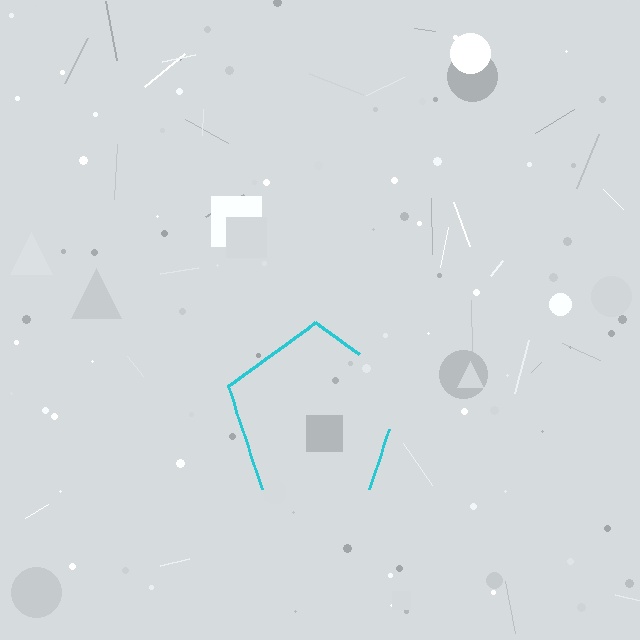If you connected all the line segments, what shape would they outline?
They would outline a pentagon.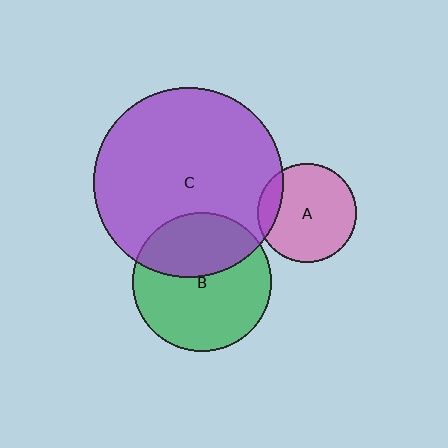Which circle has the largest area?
Circle C (purple).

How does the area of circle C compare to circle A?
Approximately 3.6 times.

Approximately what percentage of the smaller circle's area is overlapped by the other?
Approximately 15%.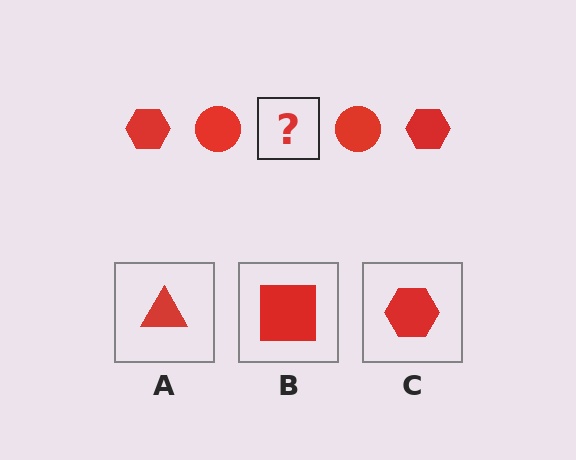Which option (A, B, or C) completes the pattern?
C.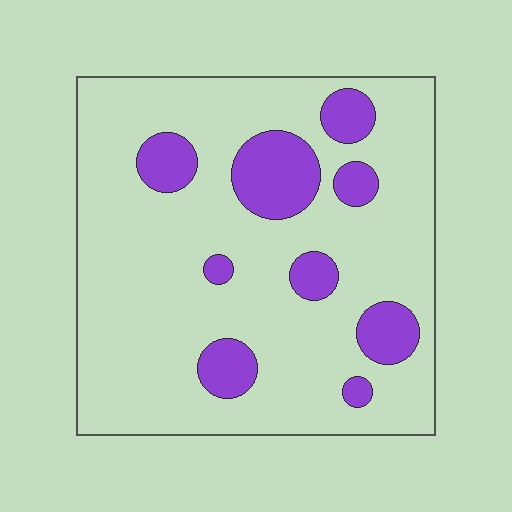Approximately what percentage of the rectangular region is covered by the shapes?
Approximately 20%.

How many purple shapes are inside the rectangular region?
9.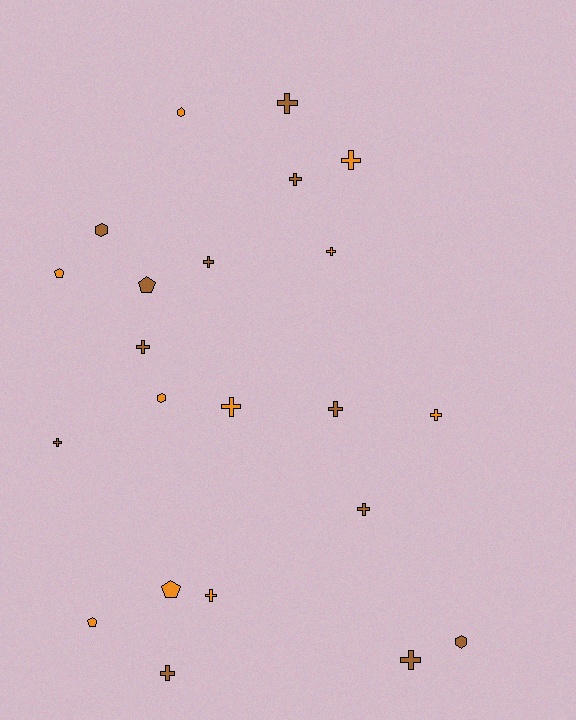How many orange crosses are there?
There are 5 orange crosses.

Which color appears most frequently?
Brown, with 12 objects.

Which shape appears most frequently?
Cross, with 14 objects.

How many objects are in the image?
There are 22 objects.